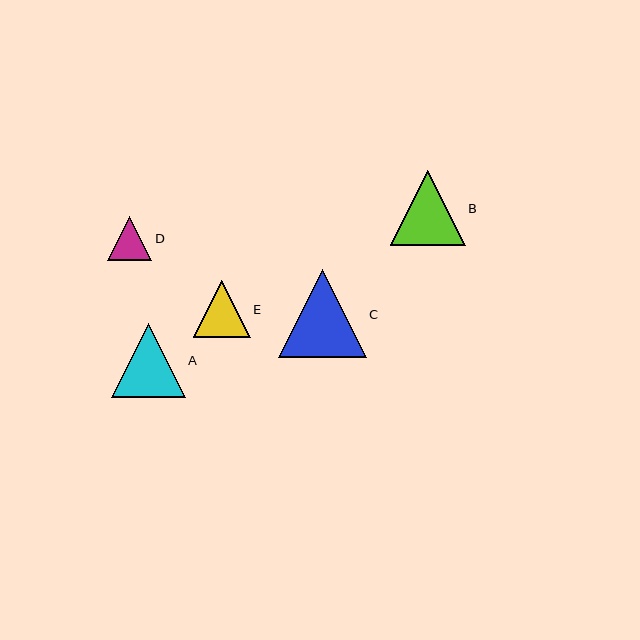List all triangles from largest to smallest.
From largest to smallest: C, B, A, E, D.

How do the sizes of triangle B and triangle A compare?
Triangle B and triangle A are approximately the same size.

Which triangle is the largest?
Triangle C is the largest with a size of approximately 88 pixels.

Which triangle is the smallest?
Triangle D is the smallest with a size of approximately 44 pixels.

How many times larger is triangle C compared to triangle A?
Triangle C is approximately 1.2 times the size of triangle A.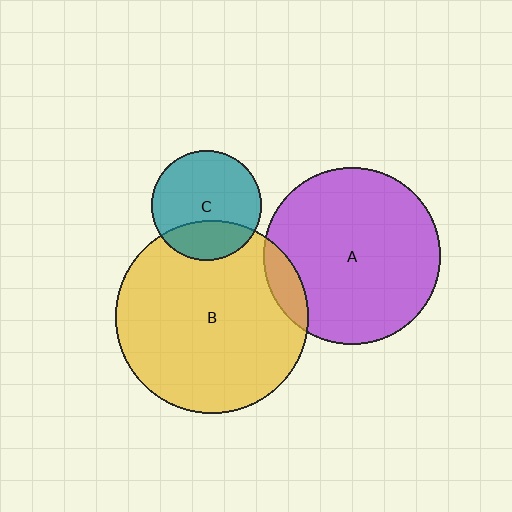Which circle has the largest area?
Circle B (yellow).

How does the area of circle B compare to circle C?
Approximately 3.1 times.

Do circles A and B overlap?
Yes.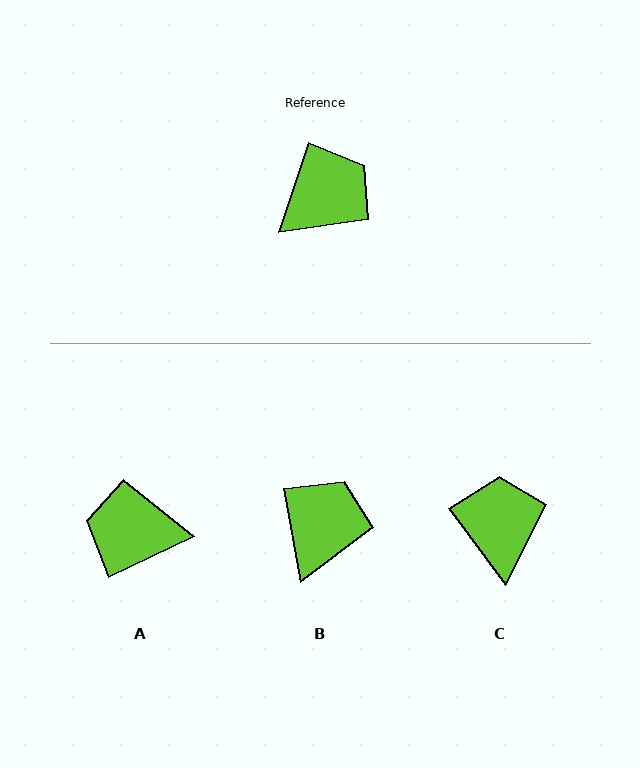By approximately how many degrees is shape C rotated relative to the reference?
Approximately 55 degrees counter-clockwise.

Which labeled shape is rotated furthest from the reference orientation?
A, about 133 degrees away.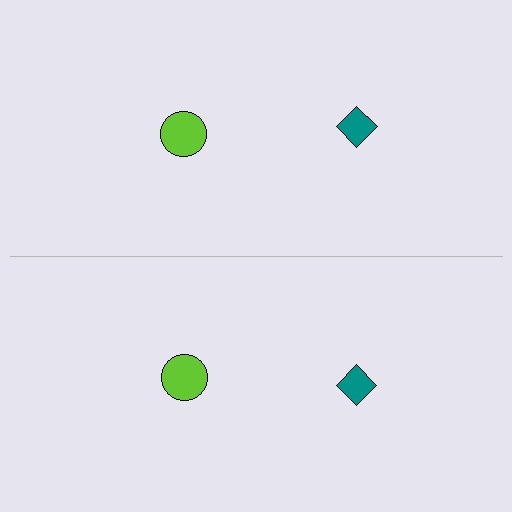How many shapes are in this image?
There are 4 shapes in this image.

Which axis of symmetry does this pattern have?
The pattern has a horizontal axis of symmetry running through the center of the image.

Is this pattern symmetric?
Yes, this pattern has bilateral (reflection) symmetry.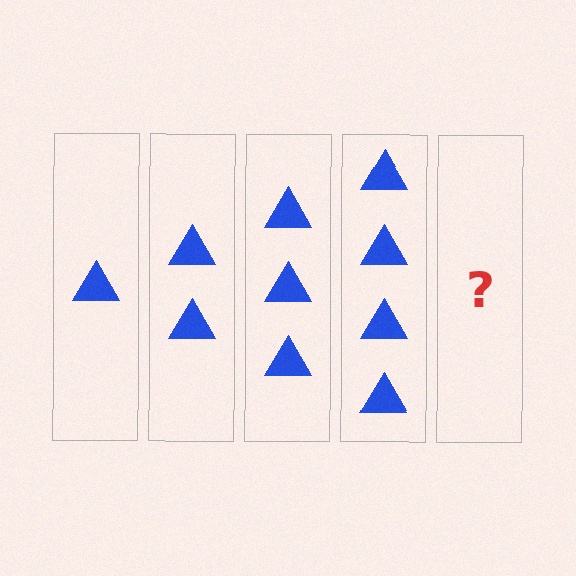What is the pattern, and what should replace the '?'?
The pattern is that each step adds one more triangle. The '?' should be 5 triangles.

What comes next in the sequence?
The next element should be 5 triangles.